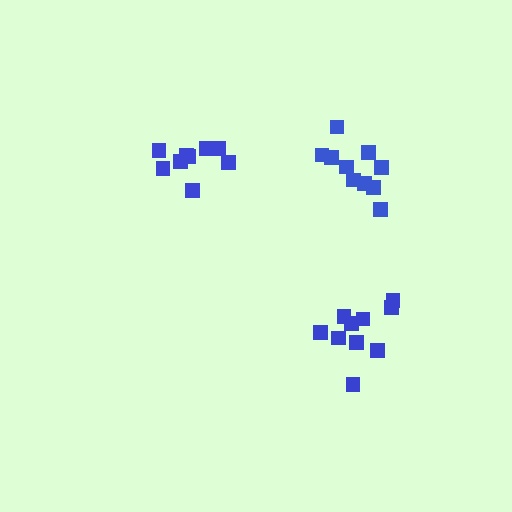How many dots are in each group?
Group 1: 10 dots, Group 2: 10 dots, Group 3: 9 dots (29 total).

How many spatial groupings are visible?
There are 3 spatial groupings.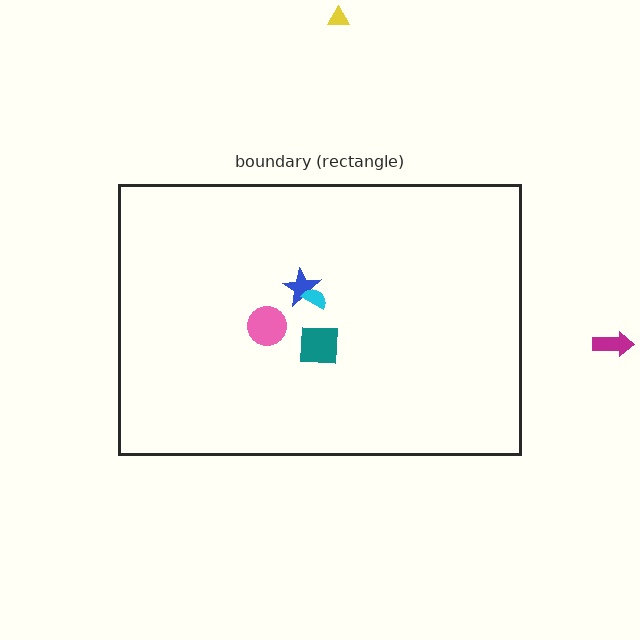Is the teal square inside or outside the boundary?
Inside.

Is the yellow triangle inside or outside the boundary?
Outside.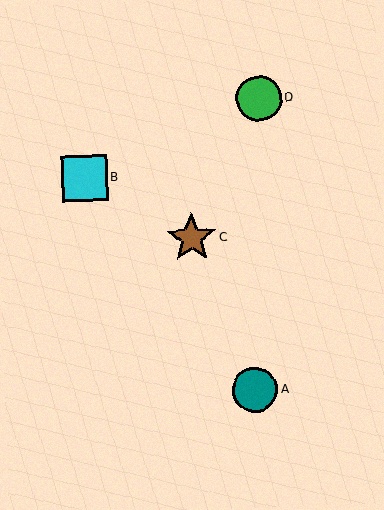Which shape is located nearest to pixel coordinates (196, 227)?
The brown star (labeled C) at (191, 238) is nearest to that location.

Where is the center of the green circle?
The center of the green circle is at (259, 98).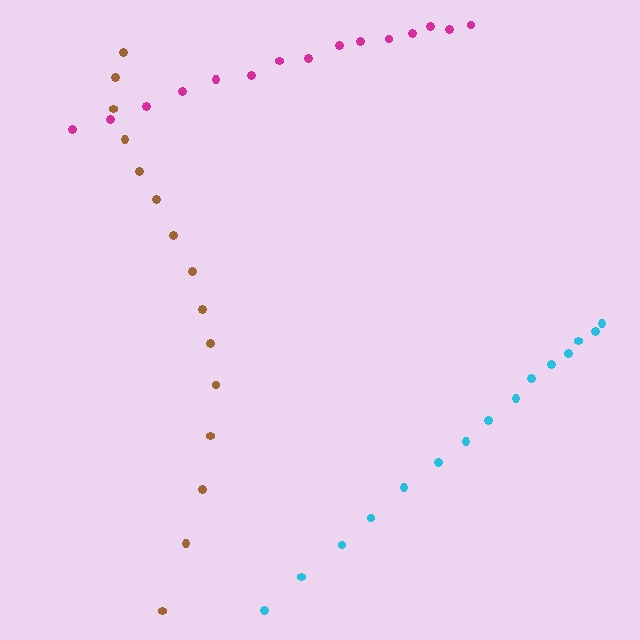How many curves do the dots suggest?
There are 3 distinct paths.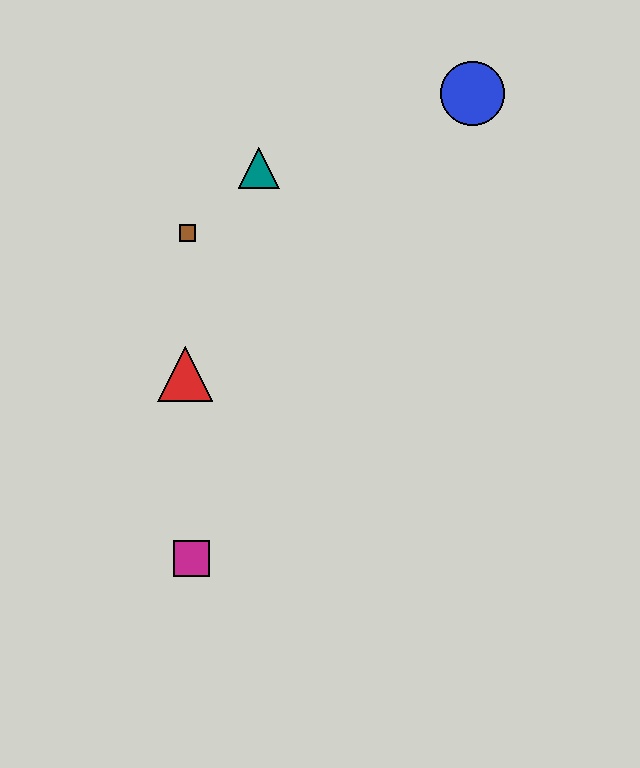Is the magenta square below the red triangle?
Yes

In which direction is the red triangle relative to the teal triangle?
The red triangle is below the teal triangle.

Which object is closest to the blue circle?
The teal triangle is closest to the blue circle.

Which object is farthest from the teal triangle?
The magenta square is farthest from the teal triangle.